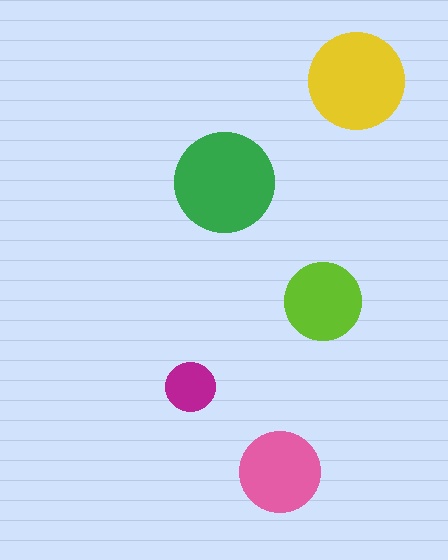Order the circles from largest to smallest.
the green one, the yellow one, the pink one, the lime one, the magenta one.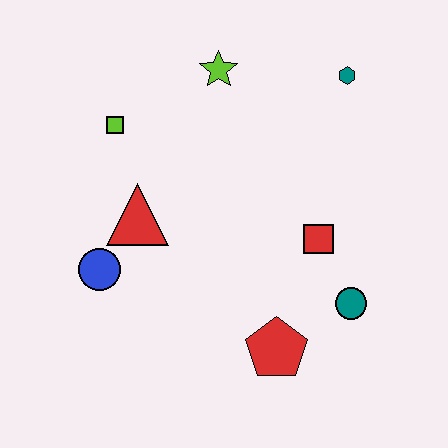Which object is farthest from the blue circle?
The teal hexagon is farthest from the blue circle.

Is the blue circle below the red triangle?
Yes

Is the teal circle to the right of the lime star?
Yes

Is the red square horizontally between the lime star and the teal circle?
Yes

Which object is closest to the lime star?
The lime square is closest to the lime star.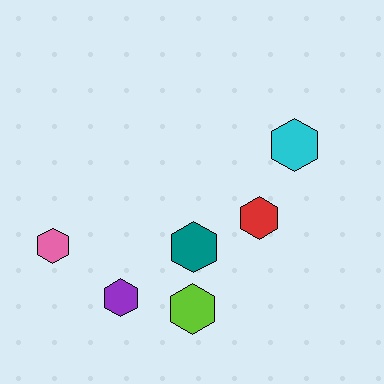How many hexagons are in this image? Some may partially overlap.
There are 6 hexagons.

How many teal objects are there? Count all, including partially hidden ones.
There is 1 teal object.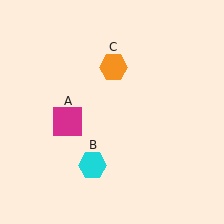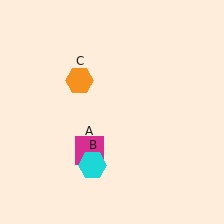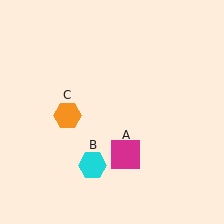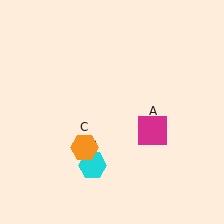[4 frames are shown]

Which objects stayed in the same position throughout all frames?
Cyan hexagon (object B) remained stationary.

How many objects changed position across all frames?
2 objects changed position: magenta square (object A), orange hexagon (object C).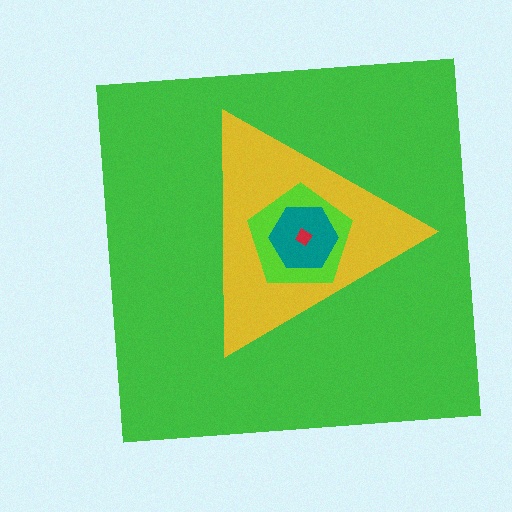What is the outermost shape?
The green square.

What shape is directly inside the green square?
The yellow triangle.